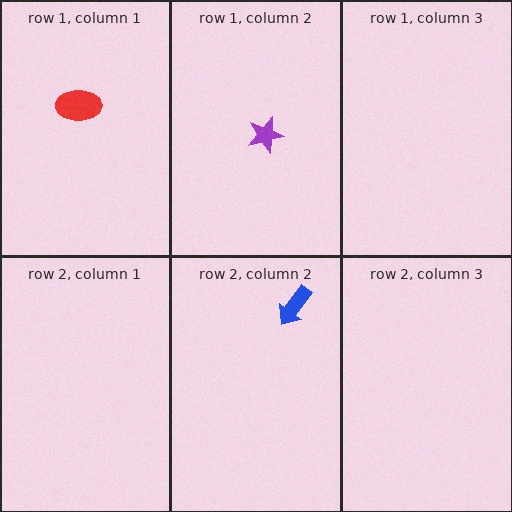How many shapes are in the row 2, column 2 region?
1.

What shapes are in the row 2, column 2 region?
The blue arrow.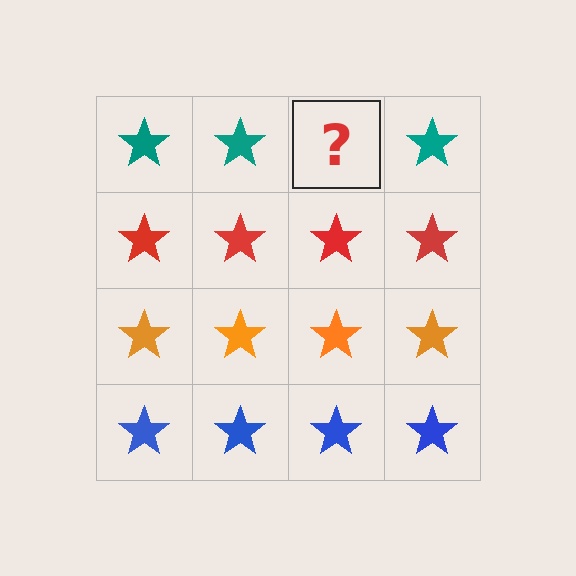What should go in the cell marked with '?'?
The missing cell should contain a teal star.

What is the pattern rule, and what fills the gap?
The rule is that each row has a consistent color. The gap should be filled with a teal star.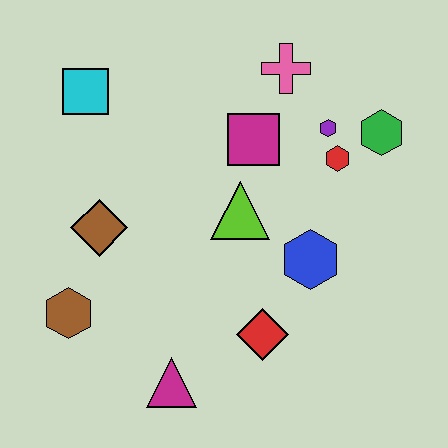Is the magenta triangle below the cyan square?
Yes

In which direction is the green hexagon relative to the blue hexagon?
The green hexagon is above the blue hexagon.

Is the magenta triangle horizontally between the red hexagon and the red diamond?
No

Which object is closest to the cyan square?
The brown diamond is closest to the cyan square.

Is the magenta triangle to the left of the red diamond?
Yes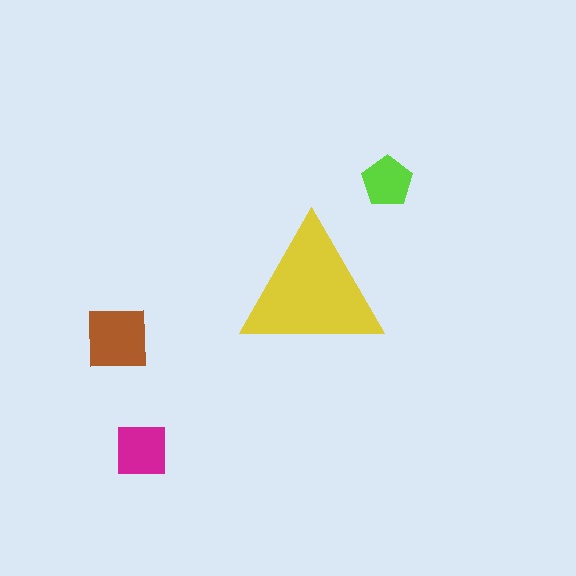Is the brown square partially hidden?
No, the brown square is fully visible.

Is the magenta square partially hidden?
No, the magenta square is fully visible.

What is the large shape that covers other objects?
A yellow triangle.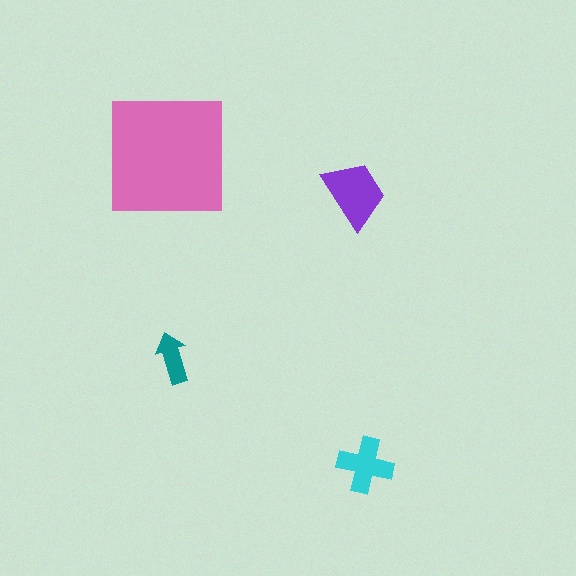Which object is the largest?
The pink square.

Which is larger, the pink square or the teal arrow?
The pink square.